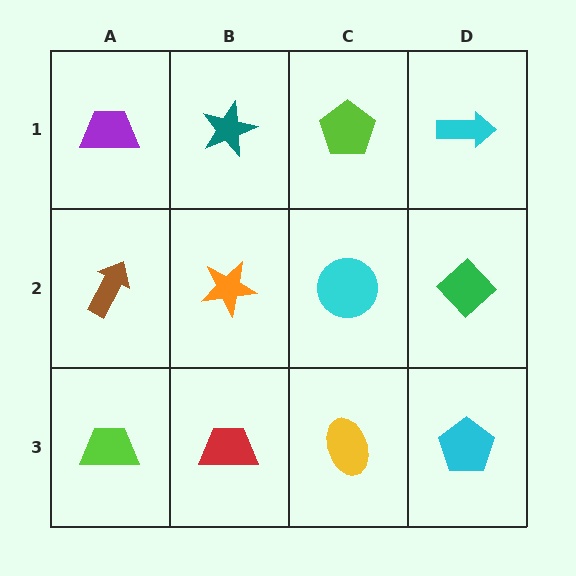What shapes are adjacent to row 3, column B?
An orange star (row 2, column B), a lime trapezoid (row 3, column A), a yellow ellipse (row 3, column C).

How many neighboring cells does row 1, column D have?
2.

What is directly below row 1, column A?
A brown arrow.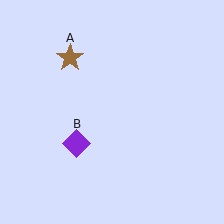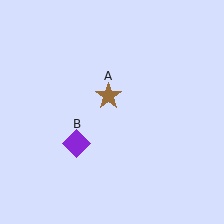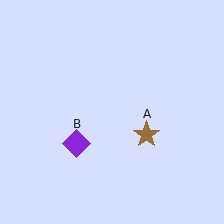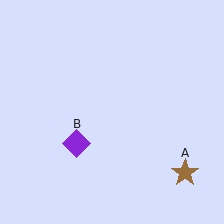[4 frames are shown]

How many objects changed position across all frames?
1 object changed position: brown star (object A).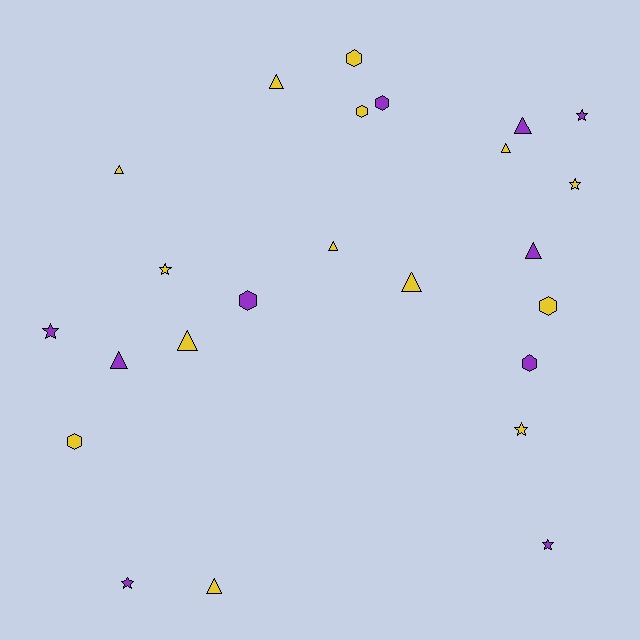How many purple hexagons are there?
There are 3 purple hexagons.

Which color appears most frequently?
Yellow, with 14 objects.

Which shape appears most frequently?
Triangle, with 10 objects.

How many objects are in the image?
There are 24 objects.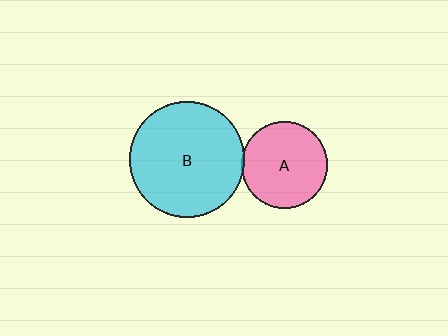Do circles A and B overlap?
Yes.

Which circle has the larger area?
Circle B (cyan).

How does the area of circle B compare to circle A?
Approximately 1.8 times.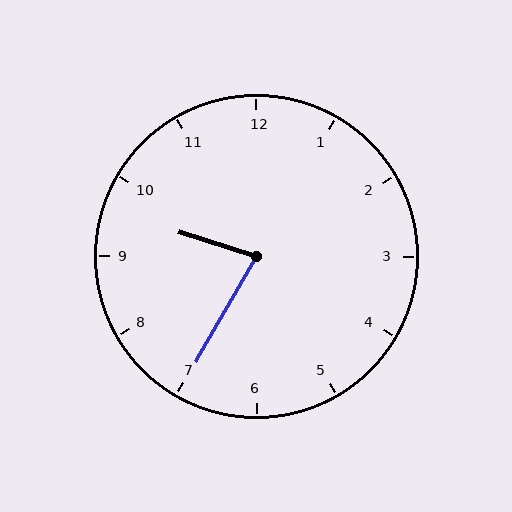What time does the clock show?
9:35.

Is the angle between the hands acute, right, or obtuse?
It is acute.